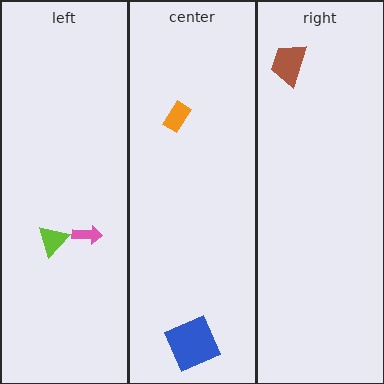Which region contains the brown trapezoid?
The right region.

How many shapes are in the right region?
1.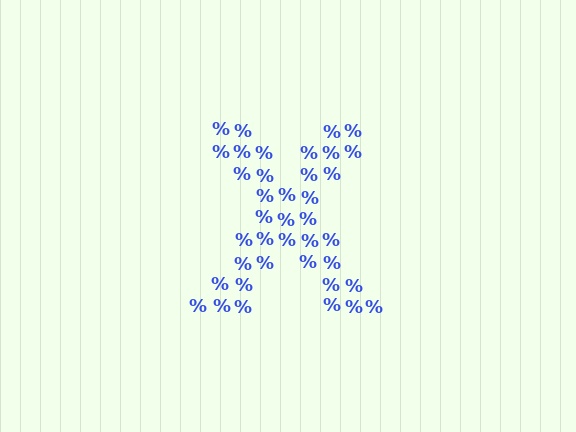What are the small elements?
The small elements are percent signs.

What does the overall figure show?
The overall figure shows the letter X.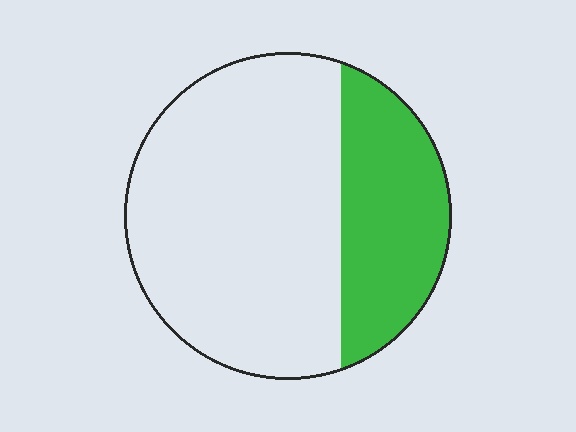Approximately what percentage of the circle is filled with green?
Approximately 30%.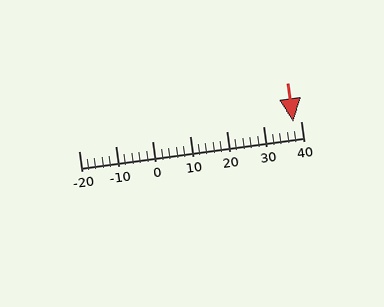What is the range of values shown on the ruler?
The ruler shows values from -20 to 40.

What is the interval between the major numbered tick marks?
The major tick marks are spaced 10 units apart.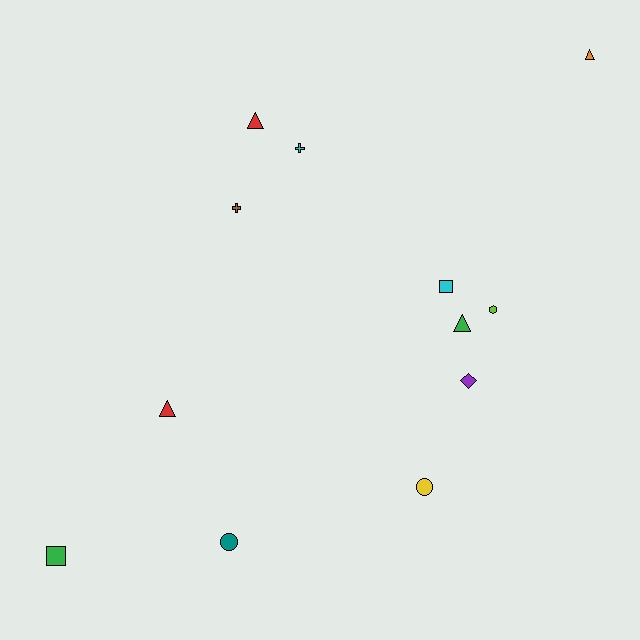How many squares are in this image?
There are 2 squares.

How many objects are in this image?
There are 12 objects.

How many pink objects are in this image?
There are no pink objects.